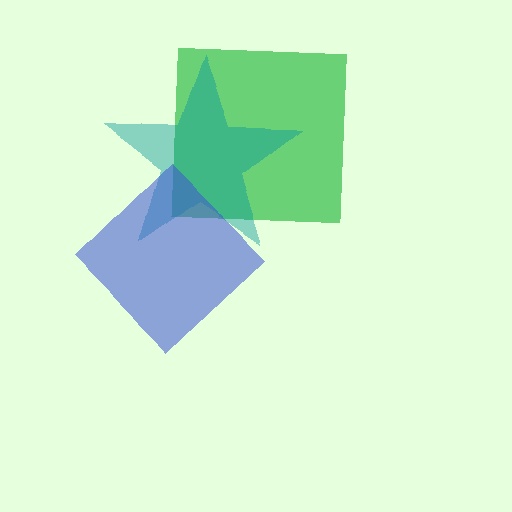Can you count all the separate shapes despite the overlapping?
Yes, there are 3 separate shapes.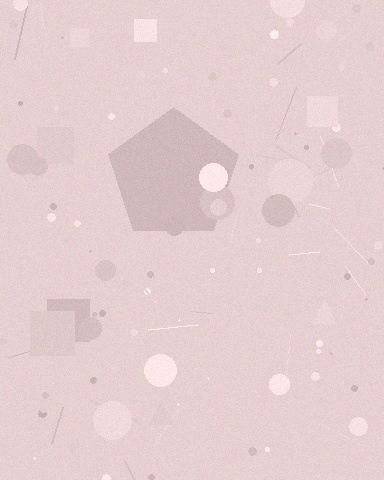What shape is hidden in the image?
A pentagon is hidden in the image.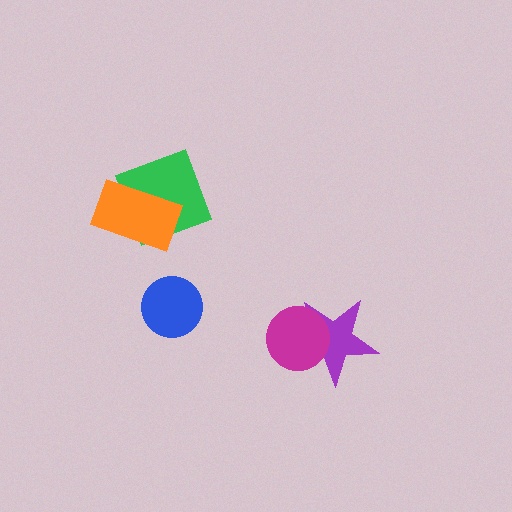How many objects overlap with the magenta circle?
1 object overlaps with the magenta circle.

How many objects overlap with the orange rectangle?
1 object overlaps with the orange rectangle.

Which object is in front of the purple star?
The magenta circle is in front of the purple star.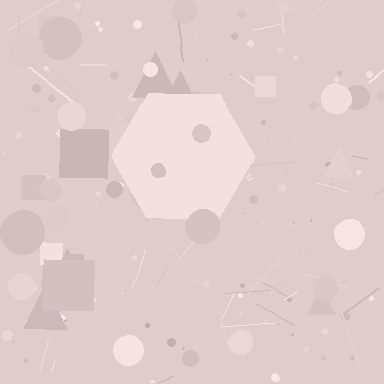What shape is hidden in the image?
A hexagon is hidden in the image.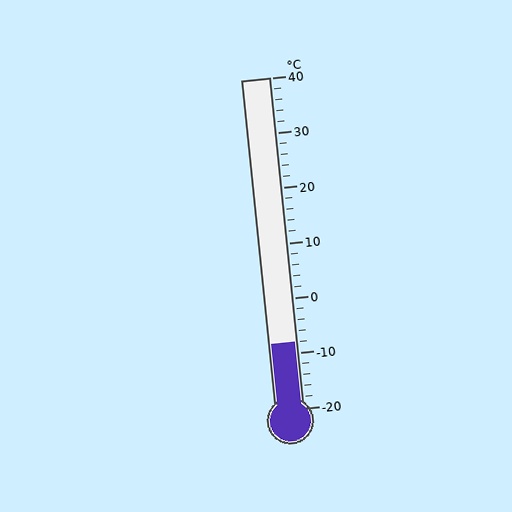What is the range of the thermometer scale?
The thermometer scale ranges from -20°C to 40°C.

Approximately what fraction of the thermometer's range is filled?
The thermometer is filled to approximately 20% of its range.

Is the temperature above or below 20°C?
The temperature is below 20°C.